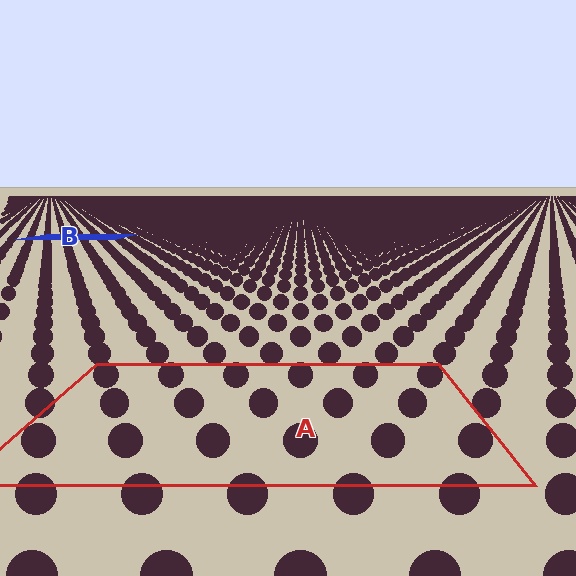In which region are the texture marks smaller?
The texture marks are smaller in region B, because it is farther away.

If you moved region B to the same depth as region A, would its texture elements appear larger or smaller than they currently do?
They would appear larger. At a closer depth, the same texture elements are projected at a bigger on-screen size.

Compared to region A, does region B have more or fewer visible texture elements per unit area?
Region B has more texture elements per unit area — they are packed more densely because it is farther away.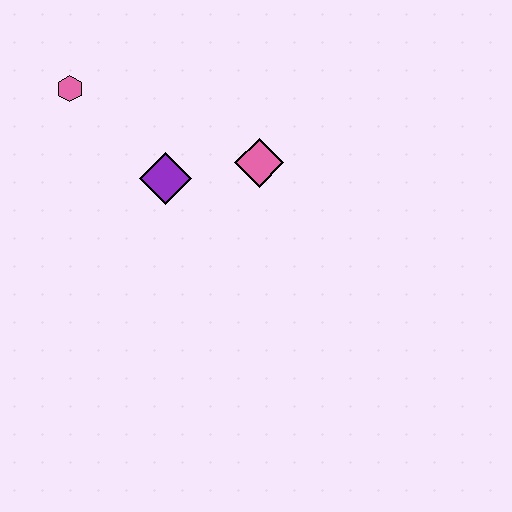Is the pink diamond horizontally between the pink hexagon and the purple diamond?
No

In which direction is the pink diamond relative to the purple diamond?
The pink diamond is to the right of the purple diamond.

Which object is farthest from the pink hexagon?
The pink diamond is farthest from the pink hexagon.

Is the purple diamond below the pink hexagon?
Yes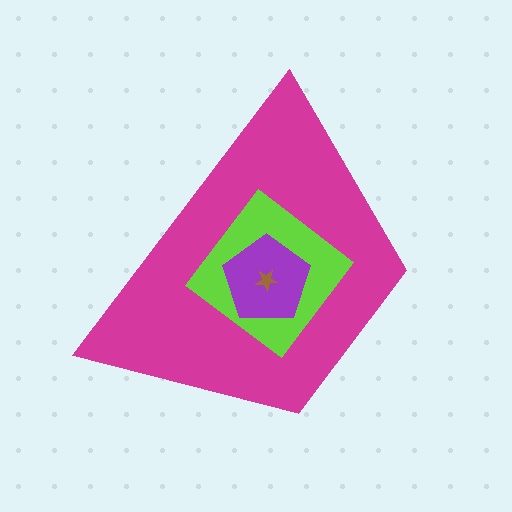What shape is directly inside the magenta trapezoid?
The lime diamond.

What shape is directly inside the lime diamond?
The purple pentagon.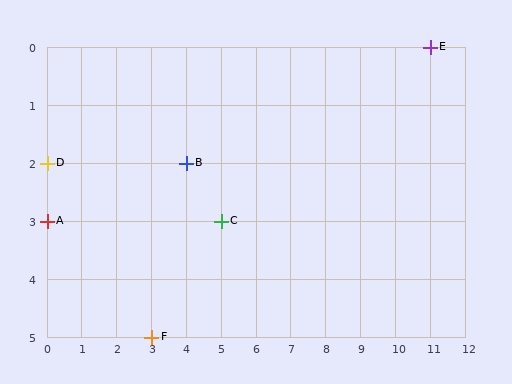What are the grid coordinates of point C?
Point C is at grid coordinates (5, 3).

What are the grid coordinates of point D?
Point D is at grid coordinates (0, 2).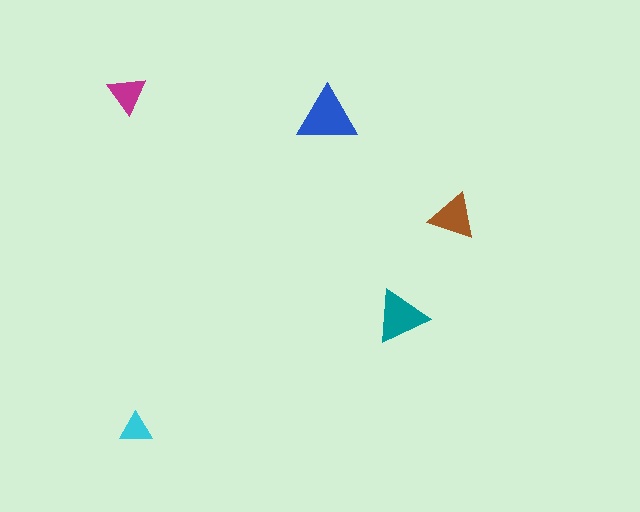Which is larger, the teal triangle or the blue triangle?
The blue one.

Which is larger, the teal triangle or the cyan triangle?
The teal one.